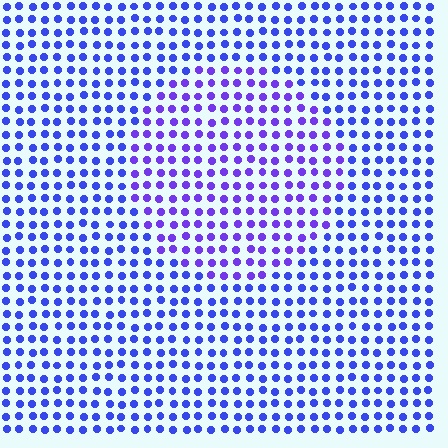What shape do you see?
I see a circle.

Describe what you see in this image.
The image is filled with small blue elements in a uniform arrangement. A circle-shaped region is visible where the elements are tinted to a slightly different hue, forming a subtle color boundary.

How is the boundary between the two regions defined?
The boundary is defined purely by a slight shift in hue (about 25 degrees). Spacing, size, and orientation are identical on both sides.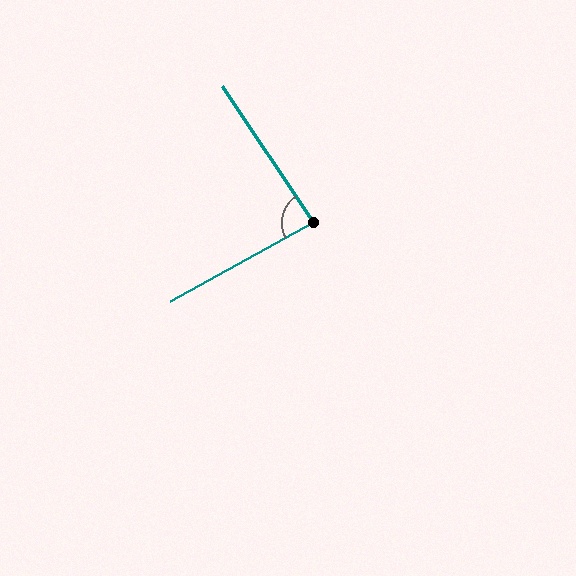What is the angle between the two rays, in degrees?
Approximately 85 degrees.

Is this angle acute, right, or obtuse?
It is approximately a right angle.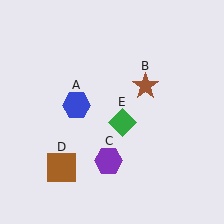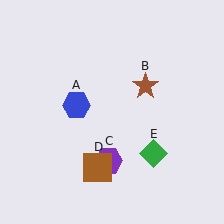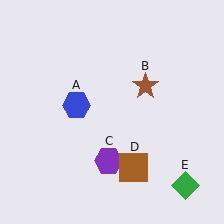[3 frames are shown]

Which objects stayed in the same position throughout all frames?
Blue hexagon (object A) and brown star (object B) and purple hexagon (object C) remained stationary.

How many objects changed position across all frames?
2 objects changed position: brown square (object D), green diamond (object E).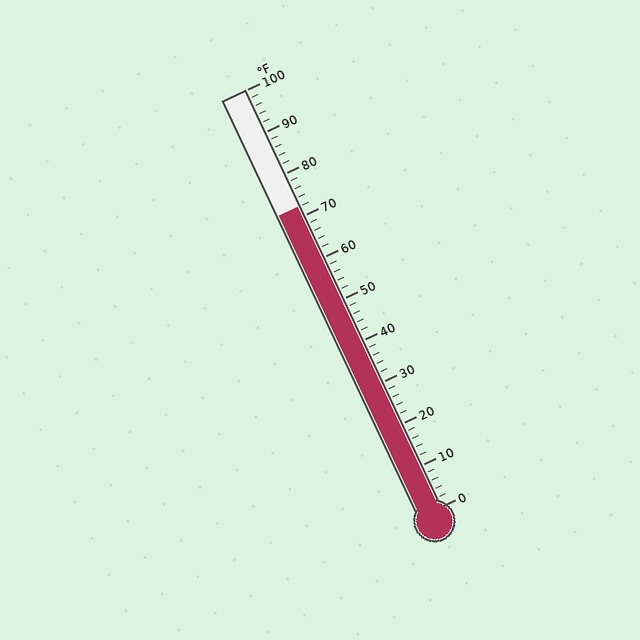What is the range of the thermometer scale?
The thermometer scale ranges from 0°F to 100°F.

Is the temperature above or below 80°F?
The temperature is below 80°F.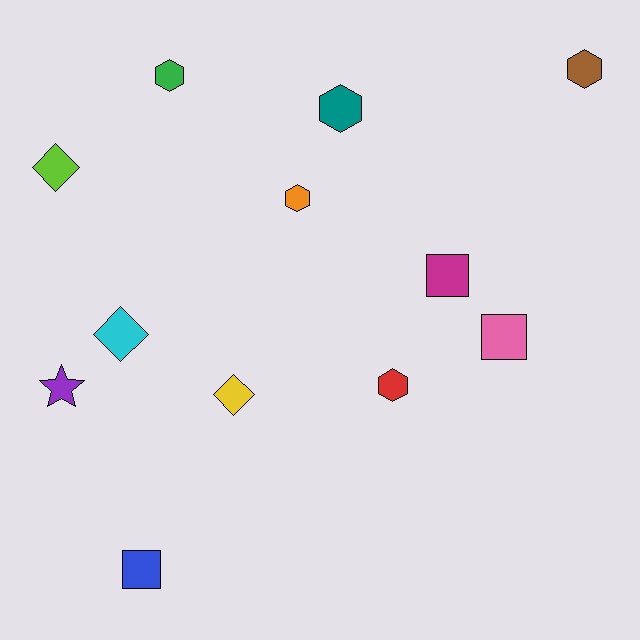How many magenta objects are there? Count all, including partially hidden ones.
There is 1 magenta object.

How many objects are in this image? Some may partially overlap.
There are 12 objects.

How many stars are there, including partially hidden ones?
There is 1 star.